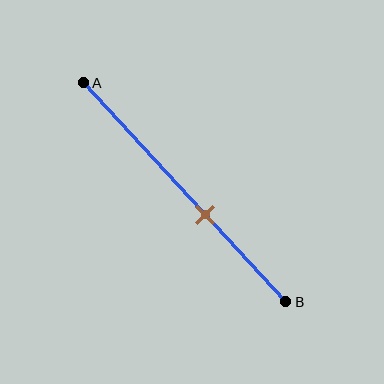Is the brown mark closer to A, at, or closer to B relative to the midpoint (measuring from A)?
The brown mark is closer to point B than the midpoint of segment AB.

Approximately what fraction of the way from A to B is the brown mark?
The brown mark is approximately 60% of the way from A to B.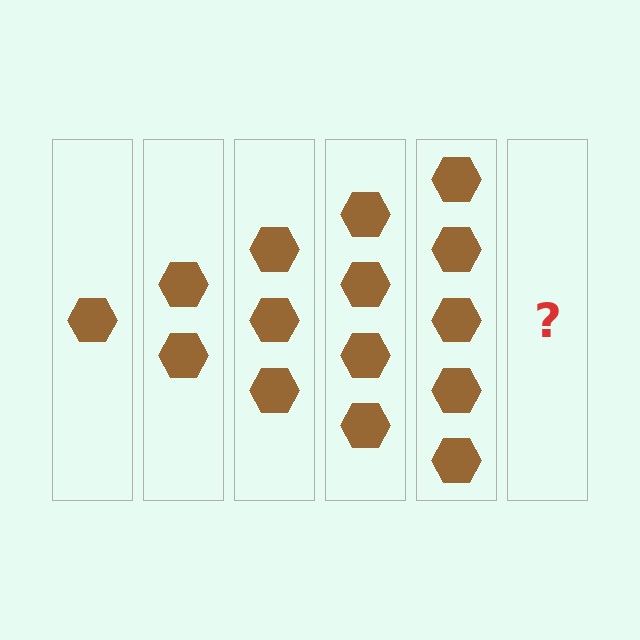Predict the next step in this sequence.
The next step is 6 hexagons.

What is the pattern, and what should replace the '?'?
The pattern is that each step adds one more hexagon. The '?' should be 6 hexagons.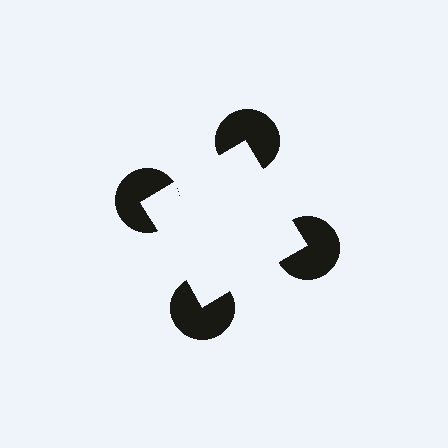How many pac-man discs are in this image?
There are 4 — one at each vertex of the illusory square.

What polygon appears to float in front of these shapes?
An illusory square — its edges are inferred from the aligned wedge cuts in the pac-man discs, not physically drawn.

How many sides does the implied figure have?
4 sides.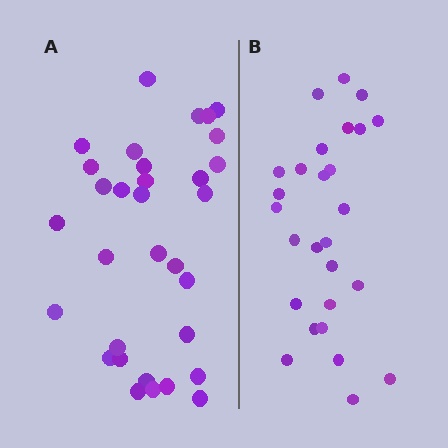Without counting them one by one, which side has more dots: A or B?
Region A (the left region) has more dots.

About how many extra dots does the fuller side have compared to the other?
Region A has about 5 more dots than region B.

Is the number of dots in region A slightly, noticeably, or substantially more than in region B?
Region A has only slightly more — the two regions are fairly close. The ratio is roughly 1.2 to 1.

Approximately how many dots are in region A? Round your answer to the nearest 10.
About 30 dots. (The exact count is 32, which rounds to 30.)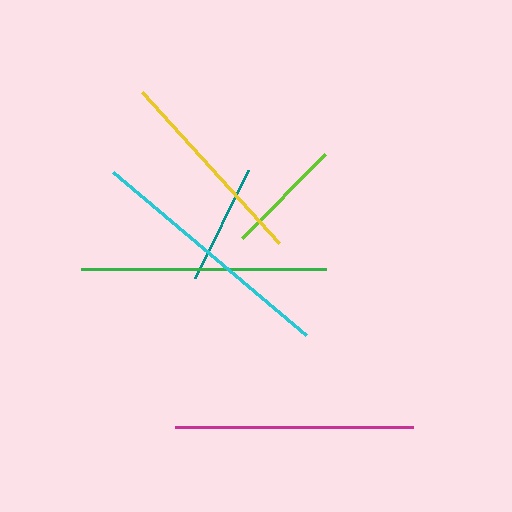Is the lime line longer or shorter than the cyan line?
The cyan line is longer than the lime line.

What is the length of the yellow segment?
The yellow segment is approximately 204 pixels long.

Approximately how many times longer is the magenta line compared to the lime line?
The magenta line is approximately 2.0 times the length of the lime line.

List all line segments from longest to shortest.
From longest to shortest: cyan, green, magenta, yellow, teal, lime.